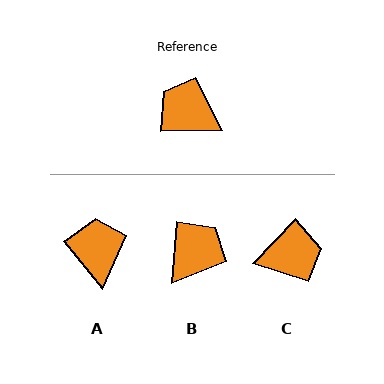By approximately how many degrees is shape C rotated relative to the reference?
Approximately 134 degrees clockwise.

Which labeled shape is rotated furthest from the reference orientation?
C, about 134 degrees away.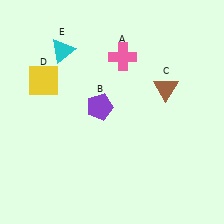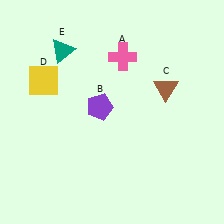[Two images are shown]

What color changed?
The triangle (E) changed from cyan in Image 1 to teal in Image 2.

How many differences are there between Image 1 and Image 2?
There is 1 difference between the two images.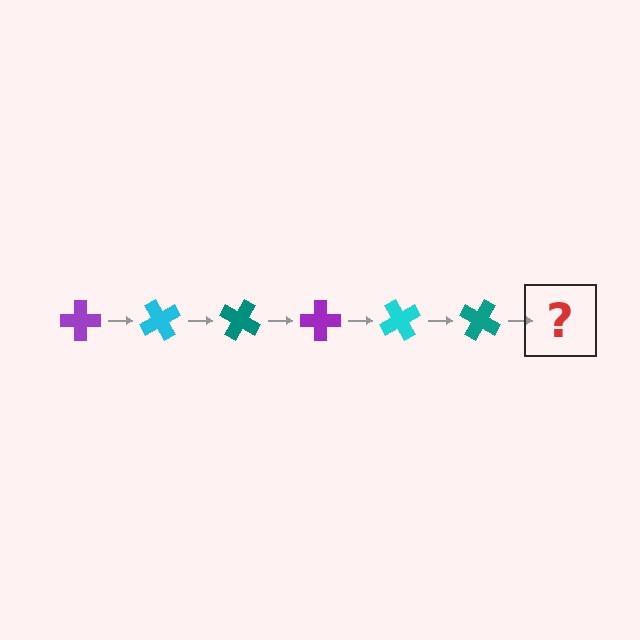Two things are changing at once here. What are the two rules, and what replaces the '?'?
The two rules are that it rotates 60 degrees each step and the color cycles through purple, cyan, and teal. The '?' should be a purple cross, rotated 360 degrees from the start.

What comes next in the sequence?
The next element should be a purple cross, rotated 360 degrees from the start.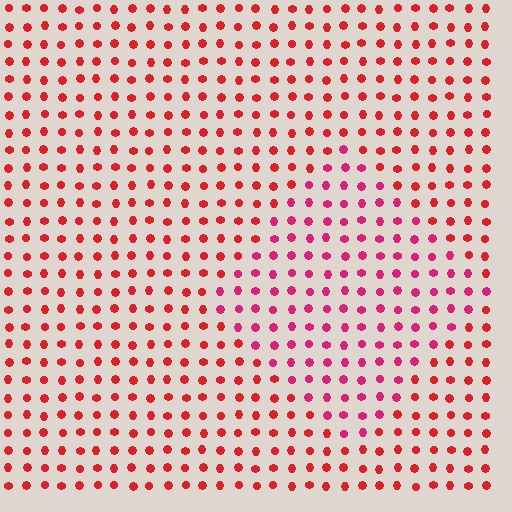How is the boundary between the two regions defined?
The boundary is defined purely by a slight shift in hue (about 25 degrees). Spacing, size, and orientation are identical on both sides.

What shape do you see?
I see a diamond.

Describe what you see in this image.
The image is filled with small red elements in a uniform arrangement. A diamond-shaped region is visible where the elements are tinted to a slightly different hue, forming a subtle color boundary.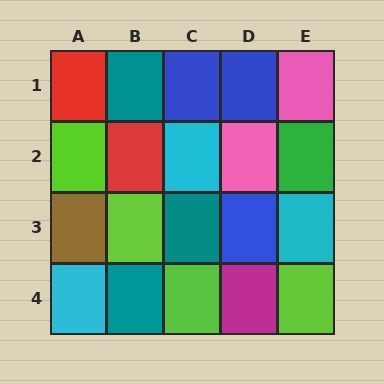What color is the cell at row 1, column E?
Pink.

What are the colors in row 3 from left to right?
Brown, lime, teal, blue, cyan.